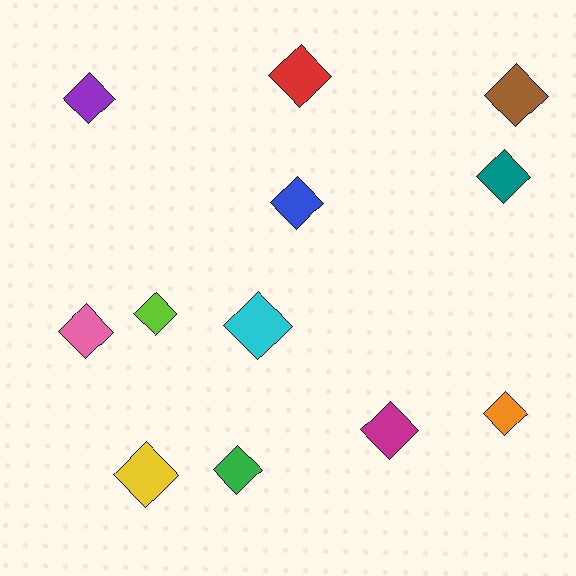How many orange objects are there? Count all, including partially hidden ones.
There is 1 orange object.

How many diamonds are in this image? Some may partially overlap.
There are 12 diamonds.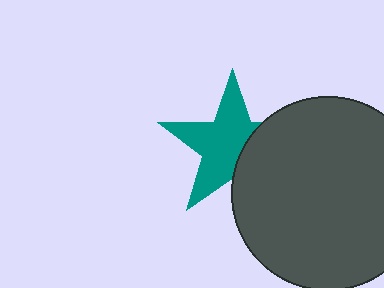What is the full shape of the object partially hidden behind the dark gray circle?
The partially hidden object is a teal star.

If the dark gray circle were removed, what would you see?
You would see the complete teal star.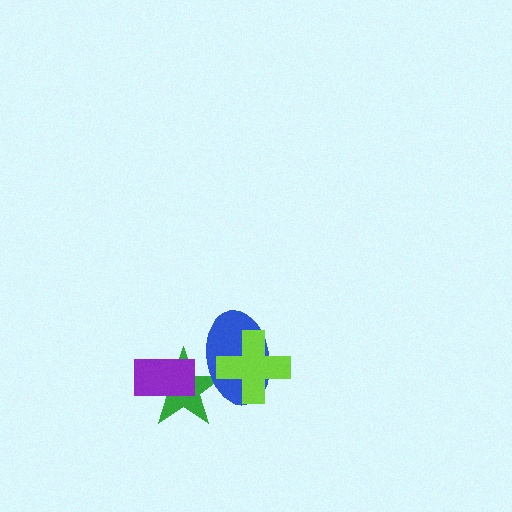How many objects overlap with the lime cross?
1 object overlaps with the lime cross.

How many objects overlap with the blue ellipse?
2 objects overlap with the blue ellipse.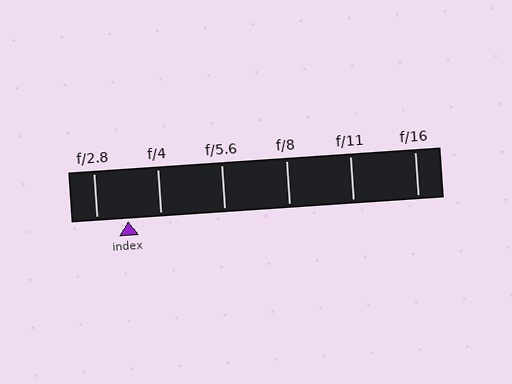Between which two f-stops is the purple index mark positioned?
The index mark is between f/2.8 and f/4.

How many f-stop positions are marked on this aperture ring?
There are 6 f-stop positions marked.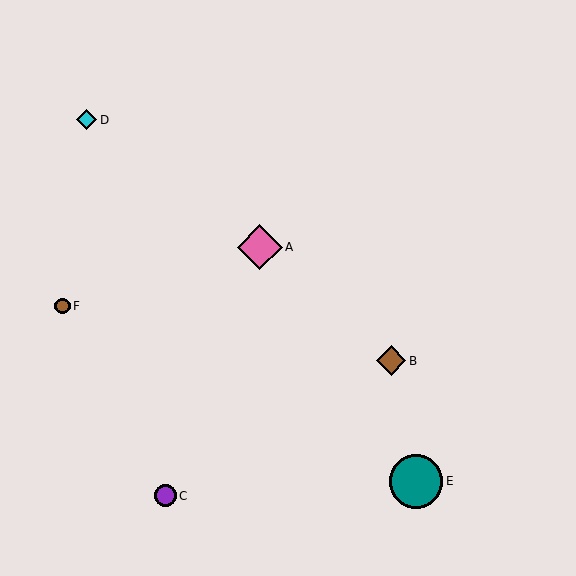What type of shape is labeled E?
Shape E is a teal circle.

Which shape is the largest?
The teal circle (labeled E) is the largest.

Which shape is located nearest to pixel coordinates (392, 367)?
The brown diamond (labeled B) at (391, 361) is nearest to that location.